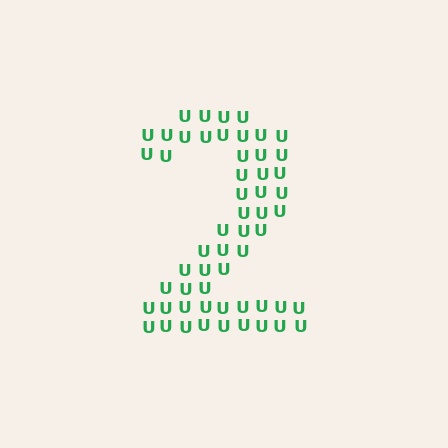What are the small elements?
The small elements are letter U's.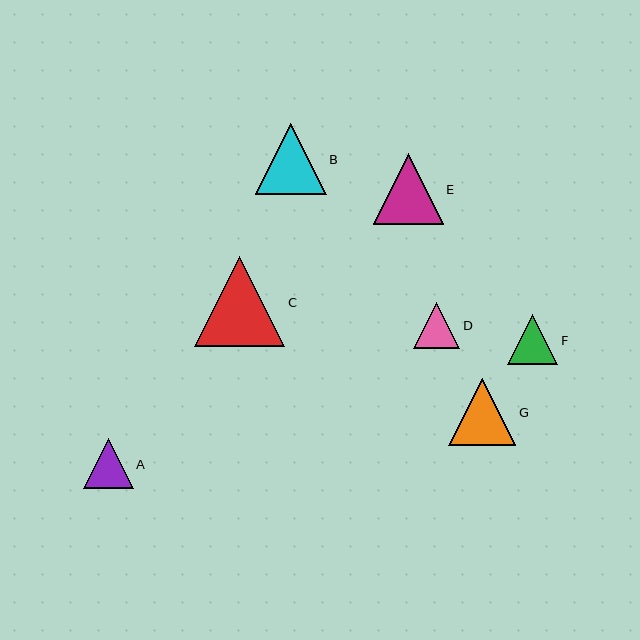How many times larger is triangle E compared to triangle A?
Triangle E is approximately 1.4 times the size of triangle A.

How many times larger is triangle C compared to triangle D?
Triangle C is approximately 1.9 times the size of triangle D.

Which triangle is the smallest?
Triangle D is the smallest with a size of approximately 46 pixels.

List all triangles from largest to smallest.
From largest to smallest: C, B, E, G, F, A, D.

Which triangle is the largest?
Triangle C is the largest with a size of approximately 90 pixels.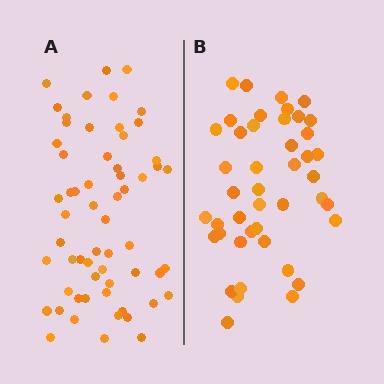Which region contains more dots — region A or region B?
Region A (the left region) has more dots.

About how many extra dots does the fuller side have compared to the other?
Region A has approximately 15 more dots than region B.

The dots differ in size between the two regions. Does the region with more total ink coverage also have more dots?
No. Region B has more total ink coverage because its dots are larger, but region A actually contains more individual dots. Total area can be misleading — the number of items is what matters here.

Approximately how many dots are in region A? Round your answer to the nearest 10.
About 60 dots.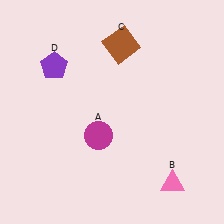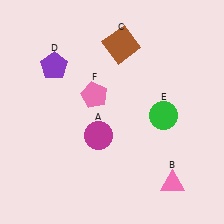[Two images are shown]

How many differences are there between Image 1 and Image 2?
There are 2 differences between the two images.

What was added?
A green circle (E), a pink pentagon (F) were added in Image 2.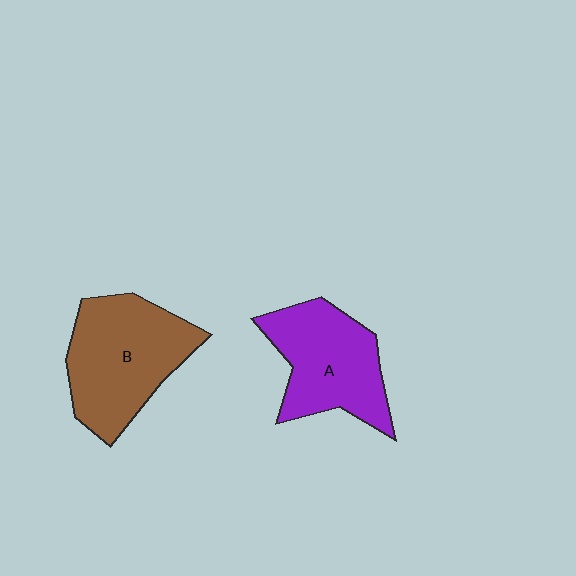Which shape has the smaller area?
Shape A (purple).